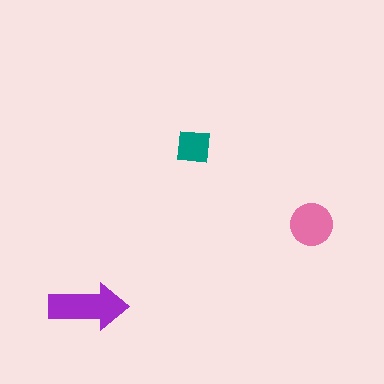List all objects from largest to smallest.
The purple arrow, the pink circle, the teal square.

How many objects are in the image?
There are 3 objects in the image.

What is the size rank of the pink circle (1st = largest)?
2nd.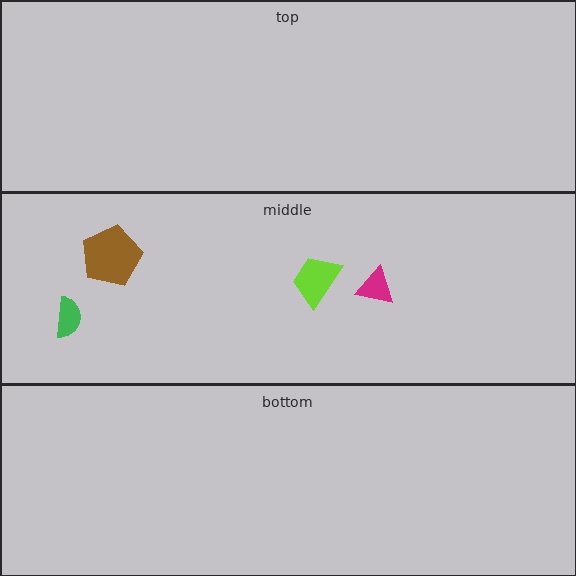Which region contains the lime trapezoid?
The middle region.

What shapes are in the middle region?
The brown pentagon, the lime trapezoid, the green semicircle, the magenta triangle.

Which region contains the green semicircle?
The middle region.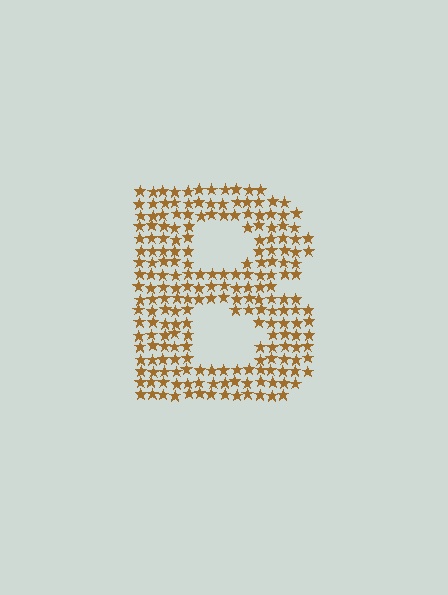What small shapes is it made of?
It is made of small stars.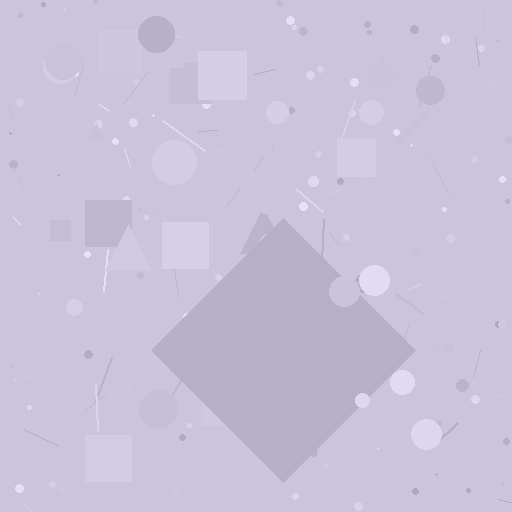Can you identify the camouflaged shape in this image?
The camouflaged shape is a diamond.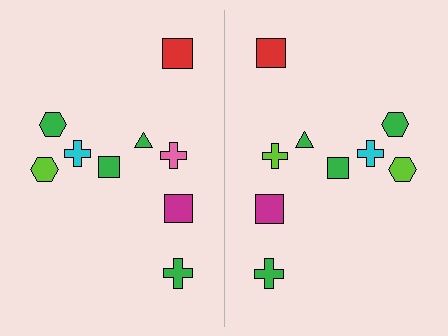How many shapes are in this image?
There are 18 shapes in this image.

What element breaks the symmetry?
The lime cross on the right side breaks the symmetry — its mirror counterpart is pink.